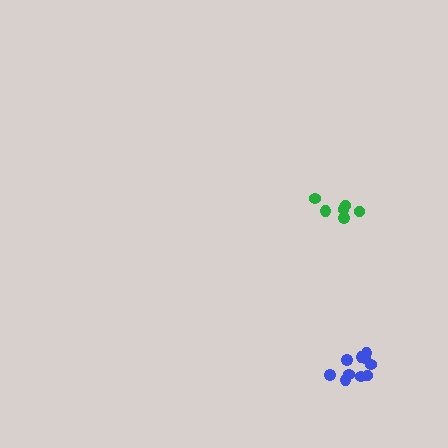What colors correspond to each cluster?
The clusters are colored: green, blue.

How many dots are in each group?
Group 1: 7 dots, Group 2: 10 dots (17 total).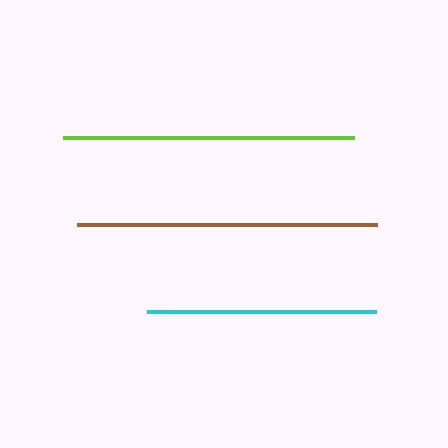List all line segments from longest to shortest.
From longest to shortest: brown, lime, cyan.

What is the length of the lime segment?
The lime segment is approximately 291 pixels long.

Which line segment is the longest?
The brown line is the longest at approximately 300 pixels.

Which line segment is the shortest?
The cyan line is the shortest at approximately 230 pixels.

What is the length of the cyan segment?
The cyan segment is approximately 230 pixels long.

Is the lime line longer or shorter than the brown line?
The brown line is longer than the lime line.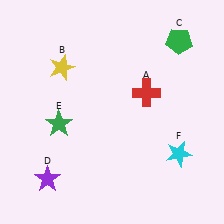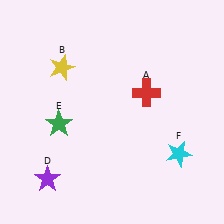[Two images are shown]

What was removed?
The green pentagon (C) was removed in Image 2.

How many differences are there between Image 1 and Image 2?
There is 1 difference between the two images.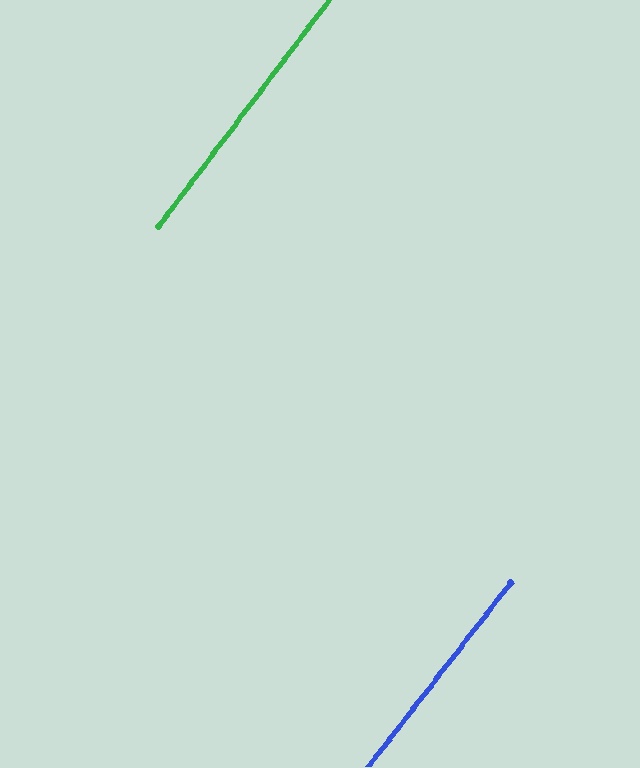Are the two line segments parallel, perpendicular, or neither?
Parallel — their directions differ by only 0.8°.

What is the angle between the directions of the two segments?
Approximately 1 degree.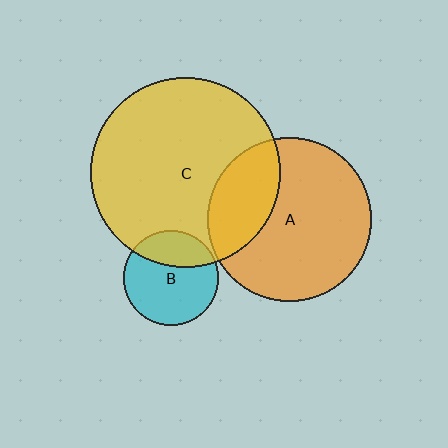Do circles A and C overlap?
Yes.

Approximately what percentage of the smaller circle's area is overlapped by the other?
Approximately 30%.